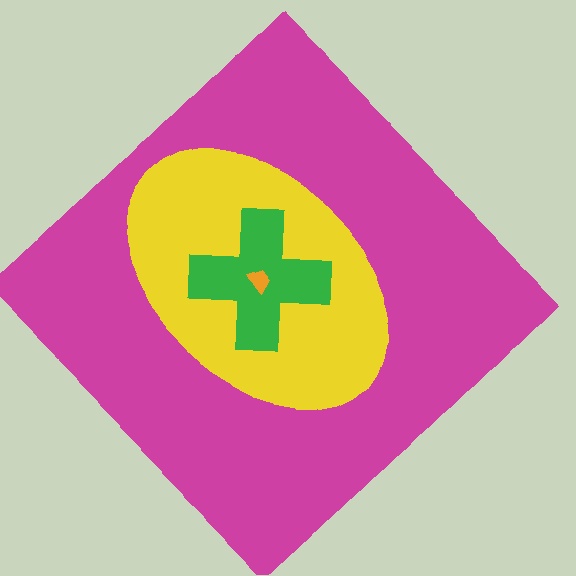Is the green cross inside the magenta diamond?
Yes.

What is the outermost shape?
The magenta diamond.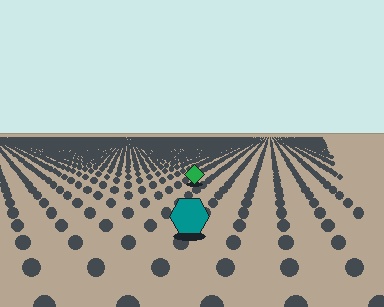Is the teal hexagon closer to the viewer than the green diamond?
Yes. The teal hexagon is closer — you can tell from the texture gradient: the ground texture is coarser near it.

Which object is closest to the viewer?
The teal hexagon is closest. The texture marks near it are larger and more spread out.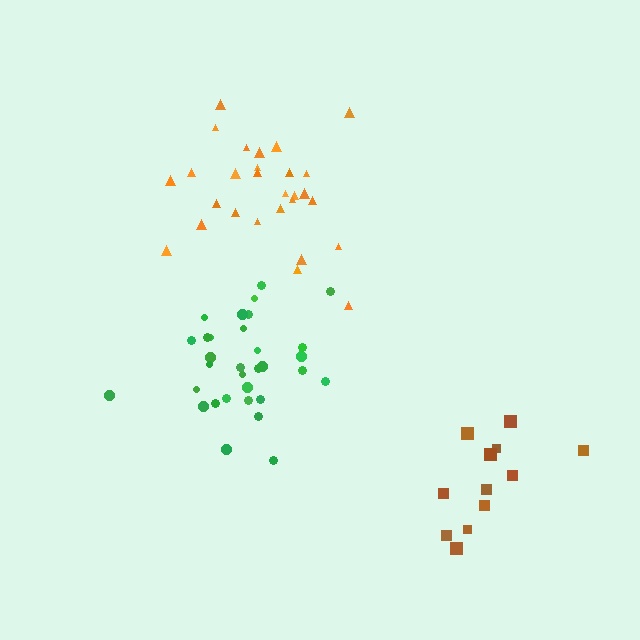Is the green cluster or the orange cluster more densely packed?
Green.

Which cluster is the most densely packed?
Green.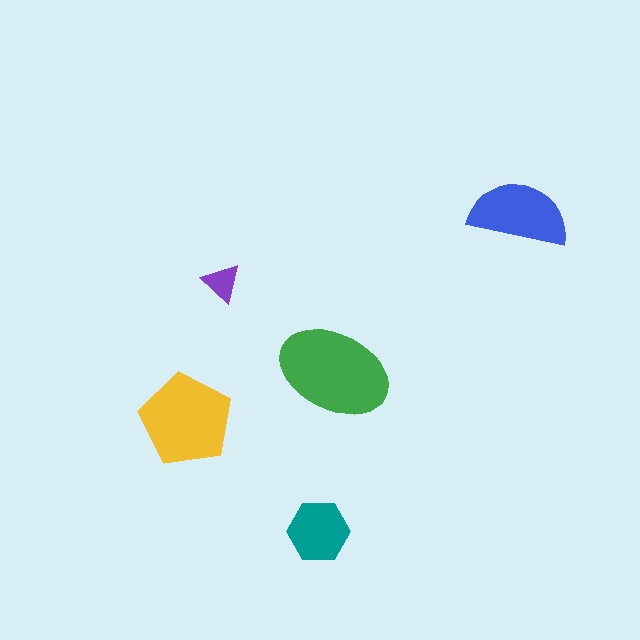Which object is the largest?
The green ellipse.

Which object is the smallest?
The purple triangle.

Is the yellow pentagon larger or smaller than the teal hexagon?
Larger.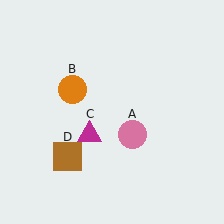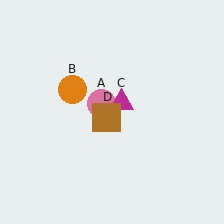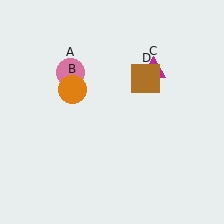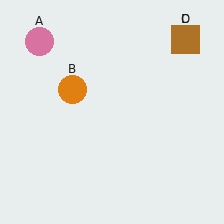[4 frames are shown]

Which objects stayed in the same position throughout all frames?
Orange circle (object B) remained stationary.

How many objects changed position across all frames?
3 objects changed position: pink circle (object A), magenta triangle (object C), brown square (object D).